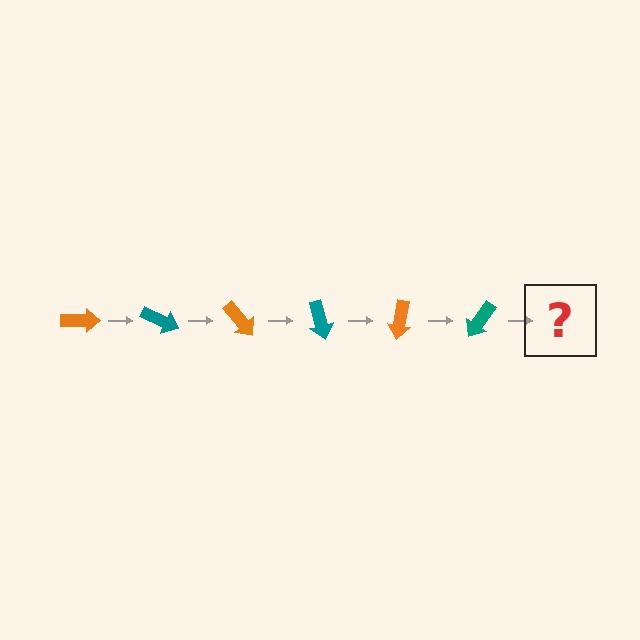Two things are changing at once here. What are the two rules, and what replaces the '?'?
The two rules are that it rotates 25 degrees each step and the color cycles through orange and teal. The '?' should be an orange arrow, rotated 150 degrees from the start.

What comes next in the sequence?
The next element should be an orange arrow, rotated 150 degrees from the start.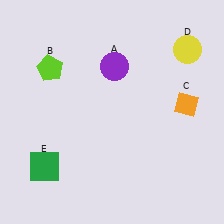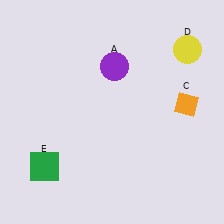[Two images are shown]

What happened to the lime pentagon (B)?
The lime pentagon (B) was removed in Image 2. It was in the top-left area of Image 1.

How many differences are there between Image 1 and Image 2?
There is 1 difference between the two images.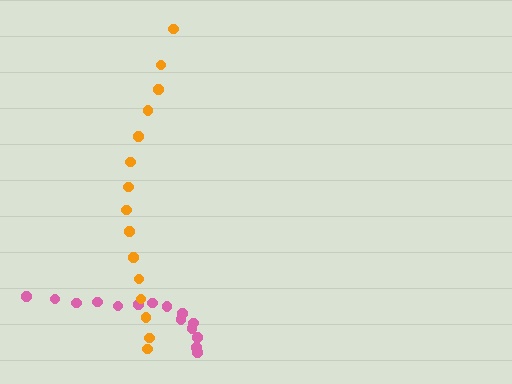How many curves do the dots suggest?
There are 2 distinct paths.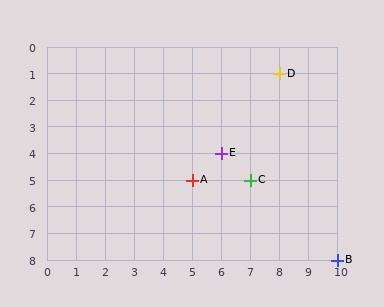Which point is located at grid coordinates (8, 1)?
Point D is at (8, 1).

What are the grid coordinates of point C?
Point C is at grid coordinates (7, 5).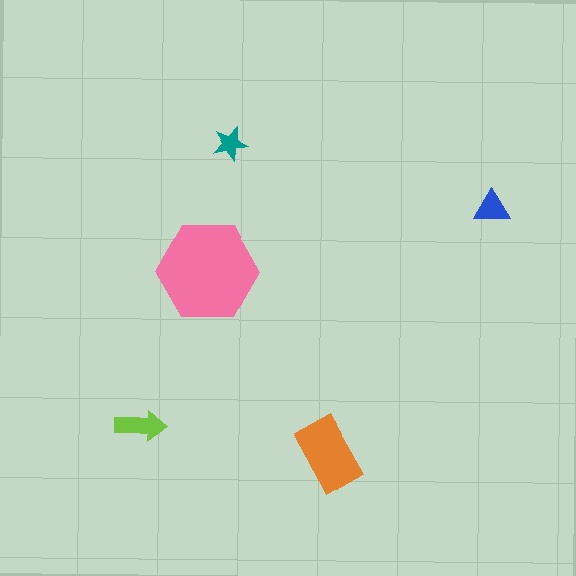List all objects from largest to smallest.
The pink hexagon, the orange rectangle, the lime arrow, the blue triangle, the teal star.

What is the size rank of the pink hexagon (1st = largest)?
1st.